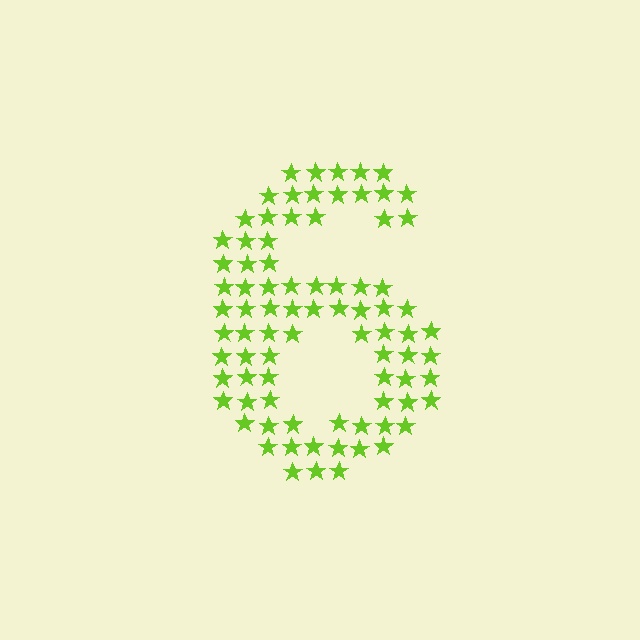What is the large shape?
The large shape is the digit 6.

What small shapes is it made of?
It is made of small stars.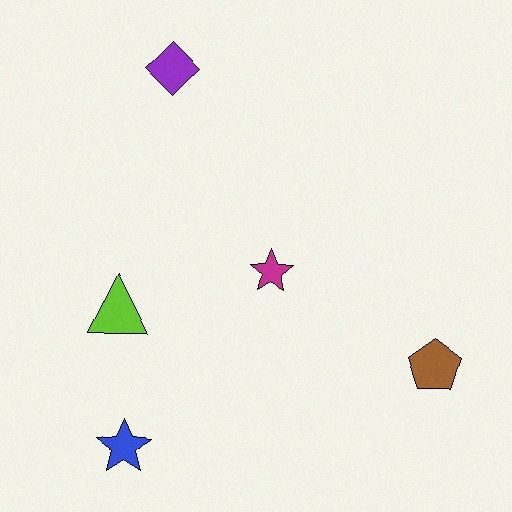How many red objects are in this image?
There are no red objects.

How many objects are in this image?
There are 5 objects.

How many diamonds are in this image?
There is 1 diamond.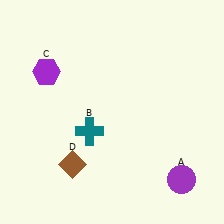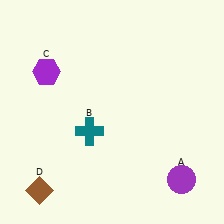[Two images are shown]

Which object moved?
The brown diamond (D) moved left.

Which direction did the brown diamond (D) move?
The brown diamond (D) moved left.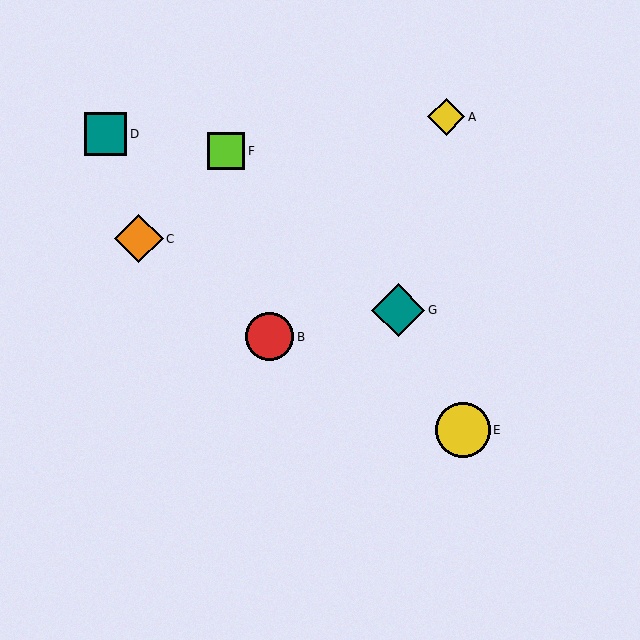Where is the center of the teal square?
The center of the teal square is at (105, 134).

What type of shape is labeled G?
Shape G is a teal diamond.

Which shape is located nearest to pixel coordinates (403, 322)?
The teal diamond (labeled G) at (398, 310) is nearest to that location.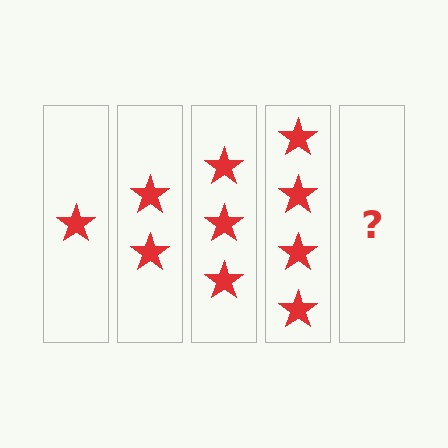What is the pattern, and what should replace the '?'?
The pattern is that each step adds one more star. The '?' should be 5 stars.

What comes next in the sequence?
The next element should be 5 stars.